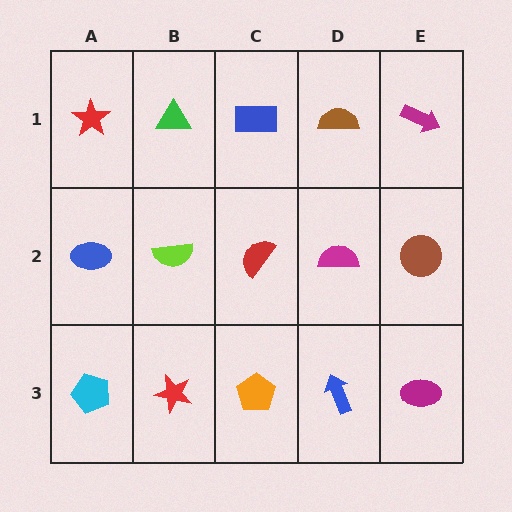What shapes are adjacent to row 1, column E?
A brown circle (row 2, column E), a brown semicircle (row 1, column D).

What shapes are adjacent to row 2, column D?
A brown semicircle (row 1, column D), a blue arrow (row 3, column D), a red semicircle (row 2, column C), a brown circle (row 2, column E).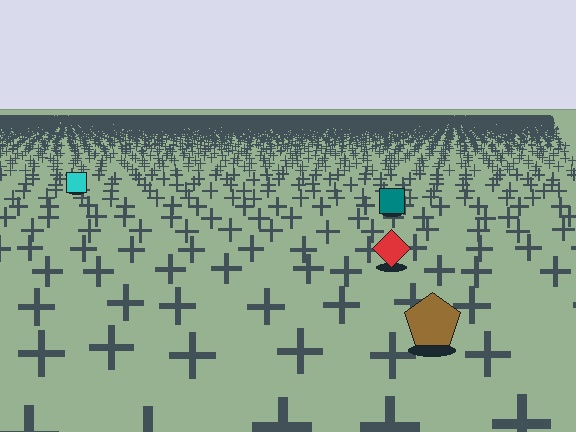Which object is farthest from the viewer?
The cyan square is farthest from the viewer. It appears smaller and the ground texture around it is denser.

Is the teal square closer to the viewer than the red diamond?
No. The red diamond is closer — you can tell from the texture gradient: the ground texture is coarser near it.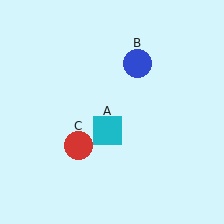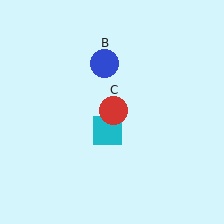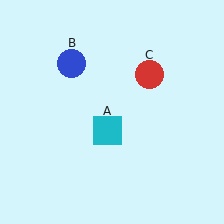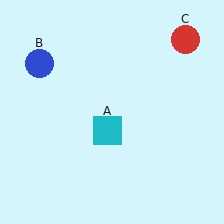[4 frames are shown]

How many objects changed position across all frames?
2 objects changed position: blue circle (object B), red circle (object C).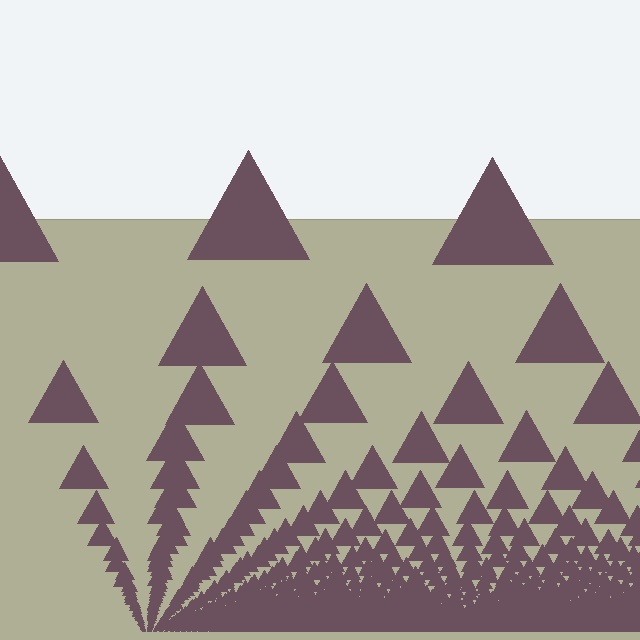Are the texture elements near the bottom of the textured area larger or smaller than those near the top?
Smaller. The gradient is inverted — elements near the bottom are smaller and denser.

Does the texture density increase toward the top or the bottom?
Density increases toward the bottom.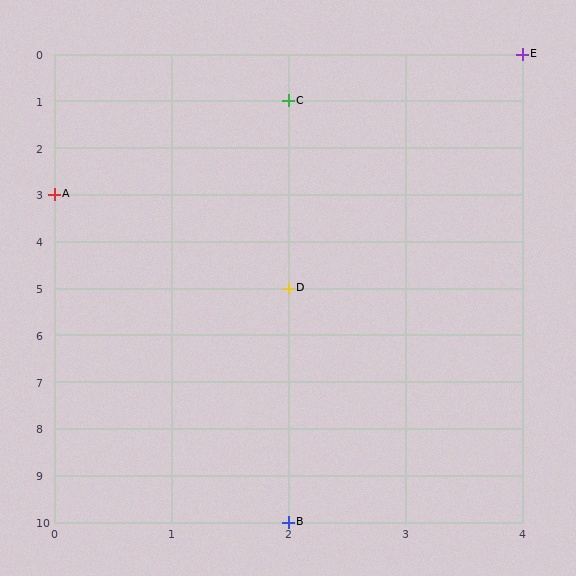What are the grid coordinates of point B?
Point B is at grid coordinates (2, 10).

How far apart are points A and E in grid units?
Points A and E are 4 columns and 3 rows apart (about 5.0 grid units diagonally).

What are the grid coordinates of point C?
Point C is at grid coordinates (2, 1).